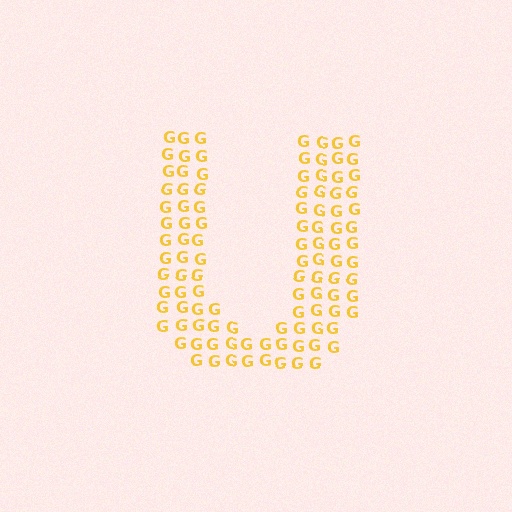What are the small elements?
The small elements are letter G's.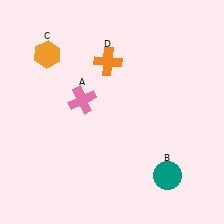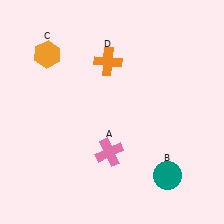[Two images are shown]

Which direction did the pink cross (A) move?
The pink cross (A) moved down.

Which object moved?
The pink cross (A) moved down.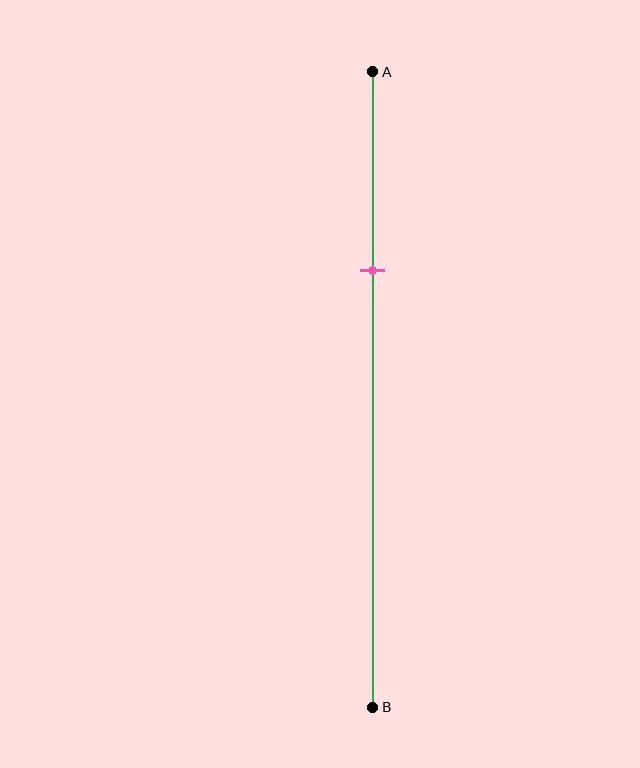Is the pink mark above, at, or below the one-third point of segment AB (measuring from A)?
The pink mark is approximately at the one-third point of segment AB.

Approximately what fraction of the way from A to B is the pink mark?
The pink mark is approximately 30% of the way from A to B.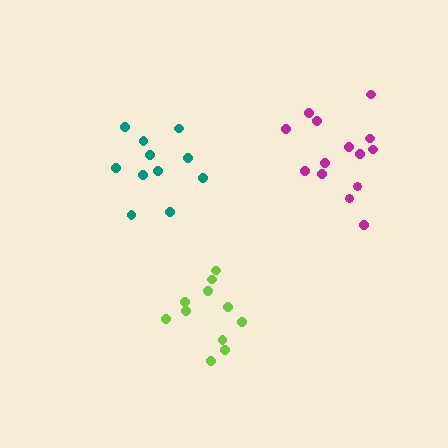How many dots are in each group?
Group 1: 11 dots, Group 2: 11 dots, Group 3: 14 dots (36 total).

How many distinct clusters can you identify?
There are 3 distinct clusters.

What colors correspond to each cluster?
The clusters are colored: teal, lime, magenta.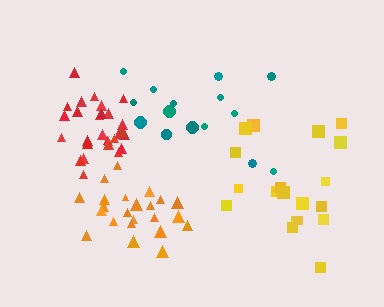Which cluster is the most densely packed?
Red.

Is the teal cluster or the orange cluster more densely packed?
Orange.